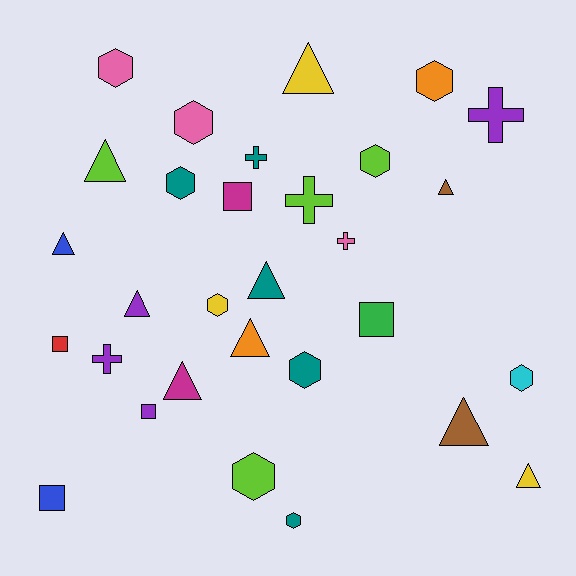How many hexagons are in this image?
There are 10 hexagons.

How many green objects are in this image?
There is 1 green object.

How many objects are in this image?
There are 30 objects.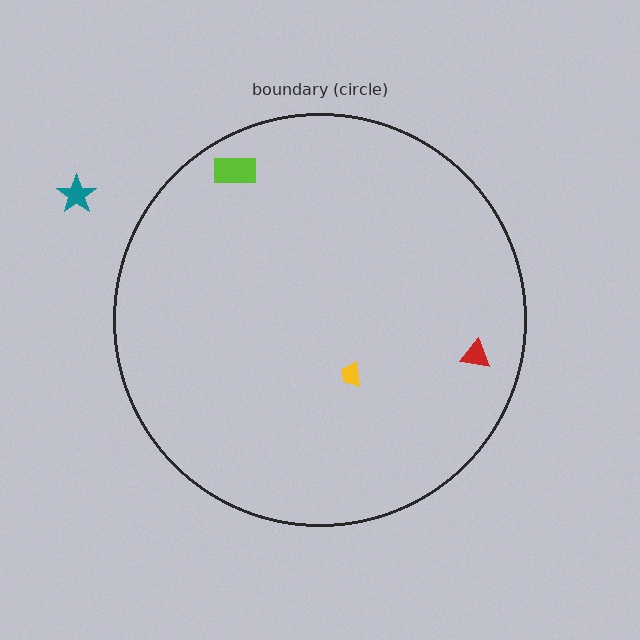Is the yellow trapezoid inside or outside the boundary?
Inside.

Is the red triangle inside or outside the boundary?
Inside.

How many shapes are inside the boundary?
3 inside, 1 outside.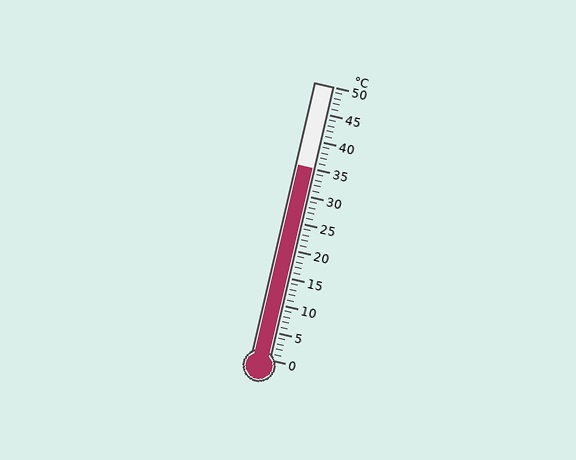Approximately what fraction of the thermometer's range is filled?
The thermometer is filled to approximately 70% of its range.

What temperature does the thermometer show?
The thermometer shows approximately 35°C.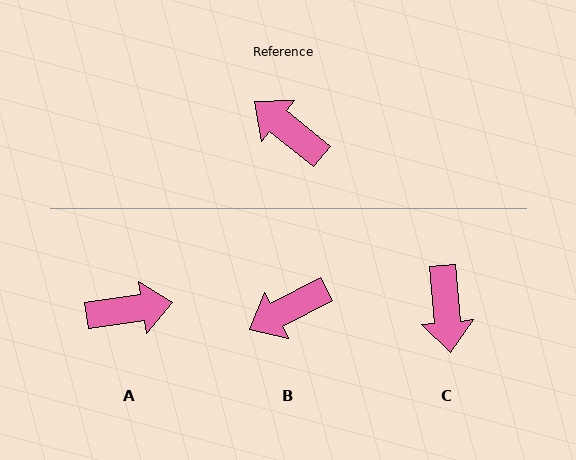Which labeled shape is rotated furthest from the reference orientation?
C, about 134 degrees away.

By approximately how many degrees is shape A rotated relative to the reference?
Approximately 133 degrees clockwise.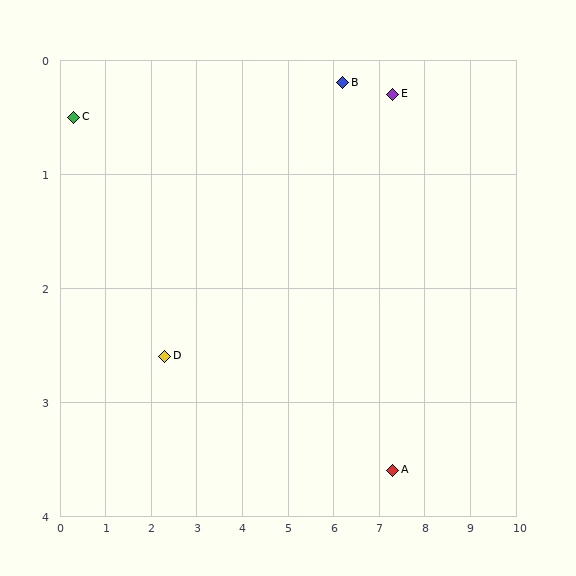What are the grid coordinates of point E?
Point E is at approximately (7.3, 0.3).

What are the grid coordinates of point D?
Point D is at approximately (2.3, 2.6).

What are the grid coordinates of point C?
Point C is at approximately (0.3, 0.5).